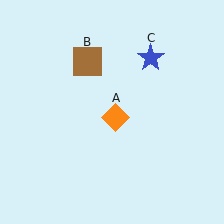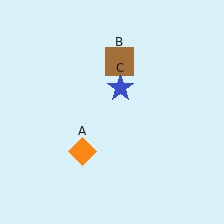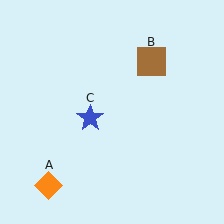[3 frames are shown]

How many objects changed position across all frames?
3 objects changed position: orange diamond (object A), brown square (object B), blue star (object C).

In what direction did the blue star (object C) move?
The blue star (object C) moved down and to the left.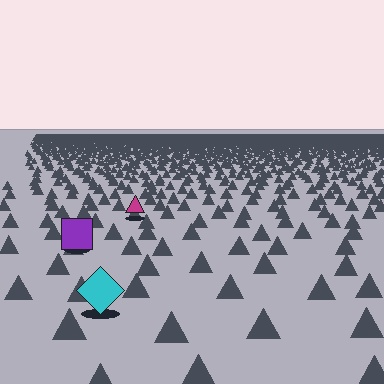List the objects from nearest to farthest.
From nearest to farthest: the cyan diamond, the purple square, the magenta triangle.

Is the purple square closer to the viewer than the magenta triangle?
Yes. The purple square is closer — you can tell from the texture gradient: the ground texture is coarser near it.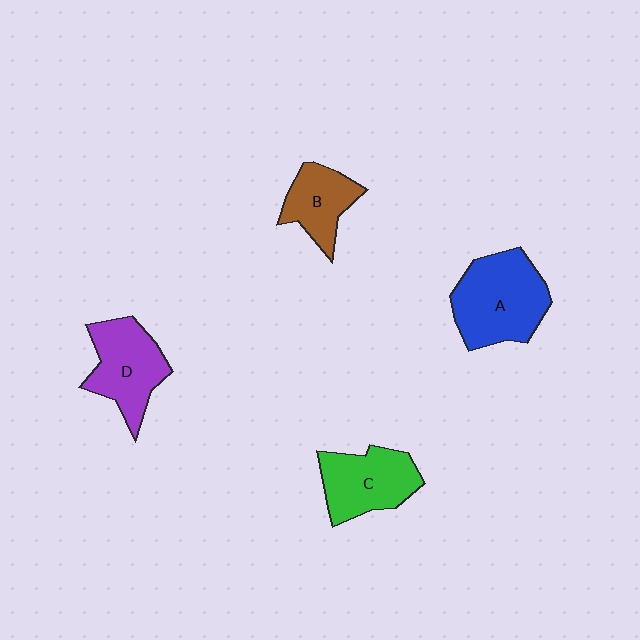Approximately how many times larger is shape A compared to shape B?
Approximately 1.7 times.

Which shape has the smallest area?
Shape B (brown).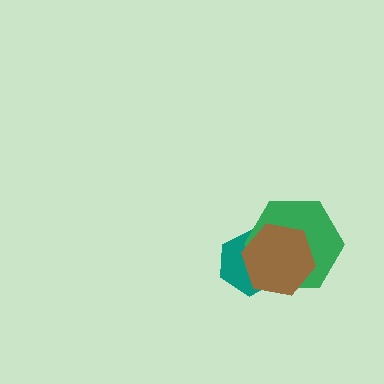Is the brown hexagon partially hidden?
No, no other shape covers it.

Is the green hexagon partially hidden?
Yes, it is partially covered by another shape.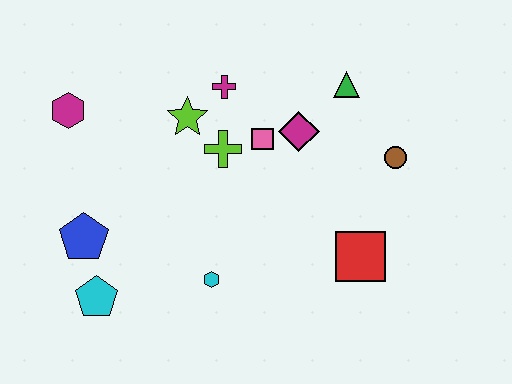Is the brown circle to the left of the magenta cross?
No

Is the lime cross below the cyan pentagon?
No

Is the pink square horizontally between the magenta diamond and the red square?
No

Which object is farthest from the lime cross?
The cyan pentagon is farthest from the lime cross.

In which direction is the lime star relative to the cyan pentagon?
The lime star is above the cyan pentagon.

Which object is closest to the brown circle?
The green triangle is closest to the brown circle.